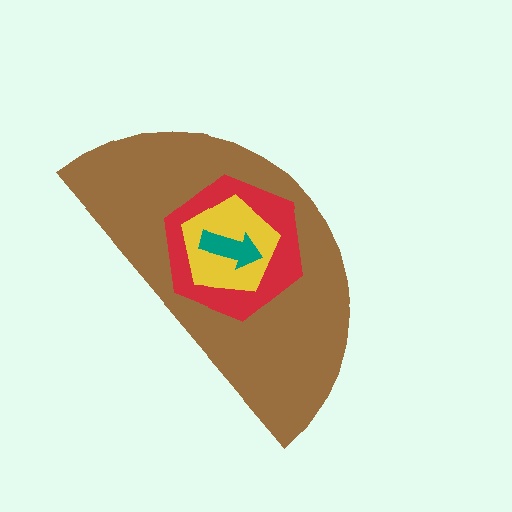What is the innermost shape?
The teal arrow.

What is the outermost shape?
The brown semicircle.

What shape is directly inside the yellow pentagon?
The teal arrow.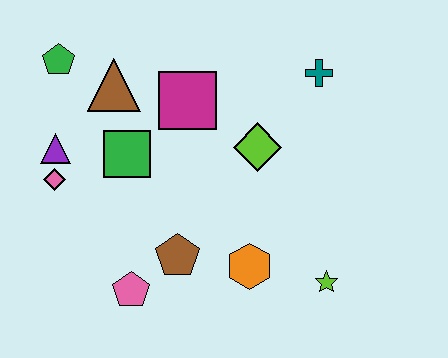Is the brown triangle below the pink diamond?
No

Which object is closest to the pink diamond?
The purple triangle is closest to the pink diamond.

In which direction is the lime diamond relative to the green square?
The lime diamond is to the right of the green square.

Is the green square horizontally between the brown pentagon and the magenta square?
No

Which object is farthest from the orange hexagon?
The green pentagon is farthest from the orange hexagon.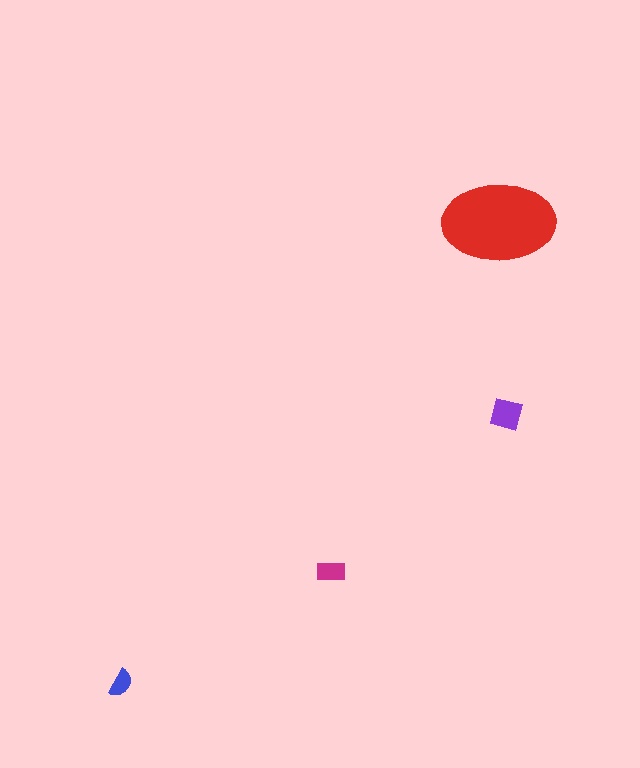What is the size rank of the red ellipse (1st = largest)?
1st.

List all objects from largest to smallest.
The red ellipse, the purple square, the magenta rectangle, the blue semicircle.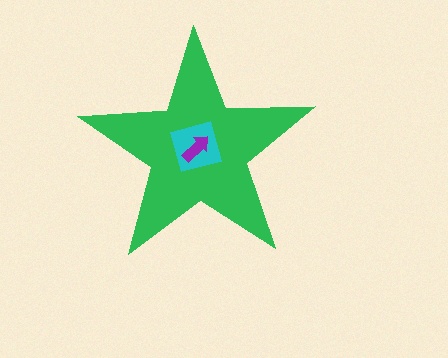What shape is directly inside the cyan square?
The purple arrow.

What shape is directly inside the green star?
The cyan square.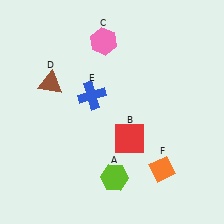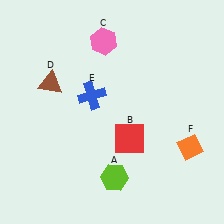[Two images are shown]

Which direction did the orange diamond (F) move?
The orange diamond (F) moved right.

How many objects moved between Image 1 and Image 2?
1 object moved between the two images.